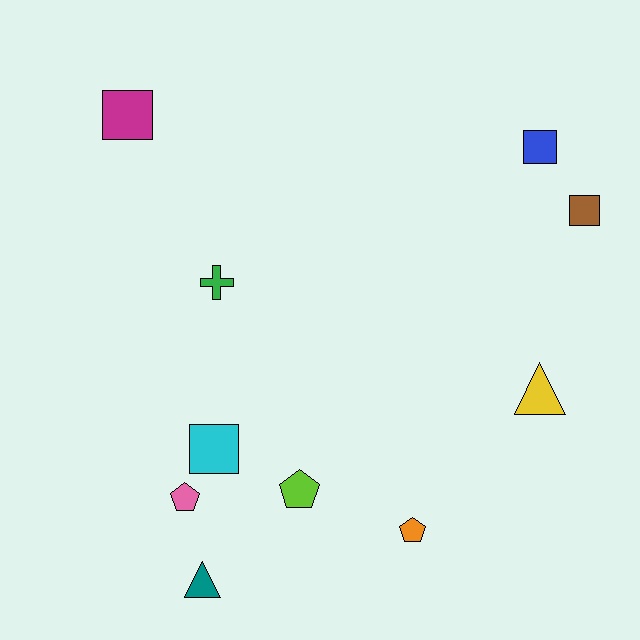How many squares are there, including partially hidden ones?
There are 4 squares.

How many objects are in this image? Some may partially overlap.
There are 10 objects.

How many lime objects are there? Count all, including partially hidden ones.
There is 1 lime object.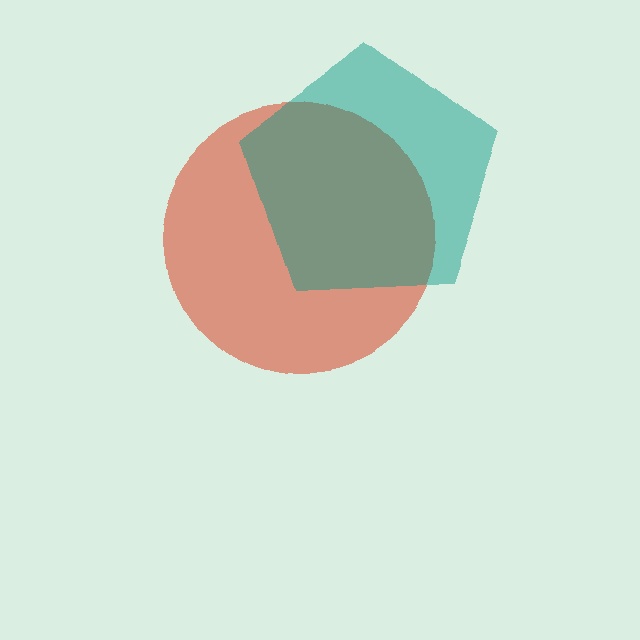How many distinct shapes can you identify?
There are 2 distinct shapes: a red circle, a teal pentagon.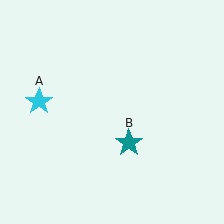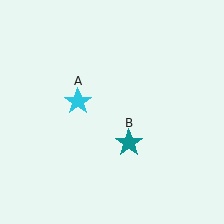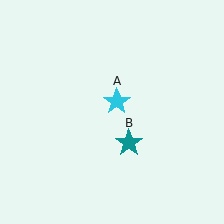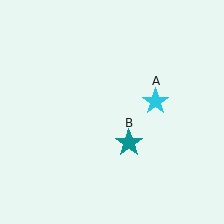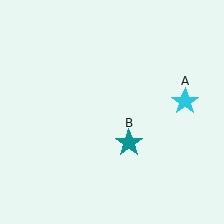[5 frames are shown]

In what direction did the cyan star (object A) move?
The cyan star (object A) moved right.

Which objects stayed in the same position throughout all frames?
Teal star (object B) remained stationary.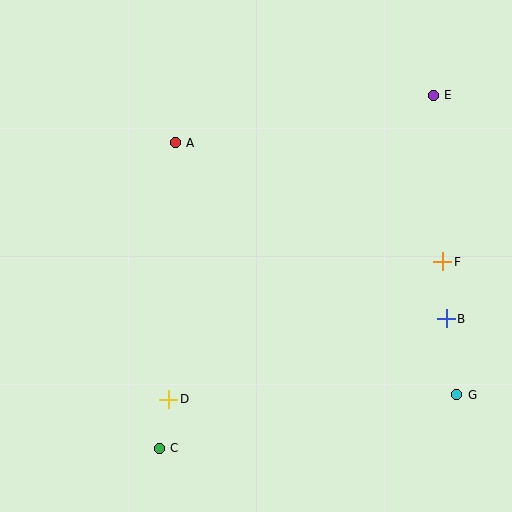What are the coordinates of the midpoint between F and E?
The midpoint between F and E is at (438, 179).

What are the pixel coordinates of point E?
Point E is at (433, 95).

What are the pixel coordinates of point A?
Point A is at (175, 143).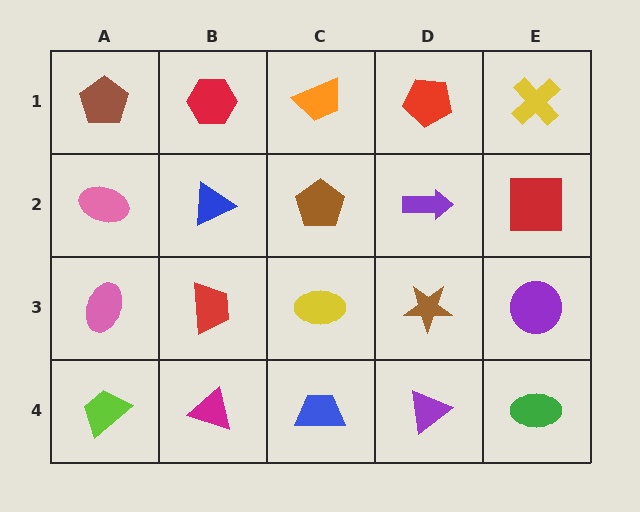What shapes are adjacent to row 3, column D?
A purple arrow (row 2, column D), a purple triangle (row 4, column D), a yellow ellipse (row 3, column C), a purple circle (row 3, column E).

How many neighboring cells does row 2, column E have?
3.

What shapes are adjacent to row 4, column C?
A yellow ellipse (row 3, column C), a magenta triangle (row 4, column B), a purple triangle (row 4, column D).